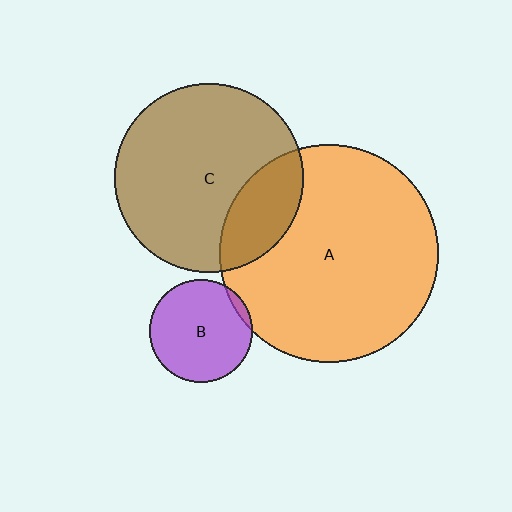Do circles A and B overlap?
Yes.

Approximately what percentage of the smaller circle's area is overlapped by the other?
Approximately 5%.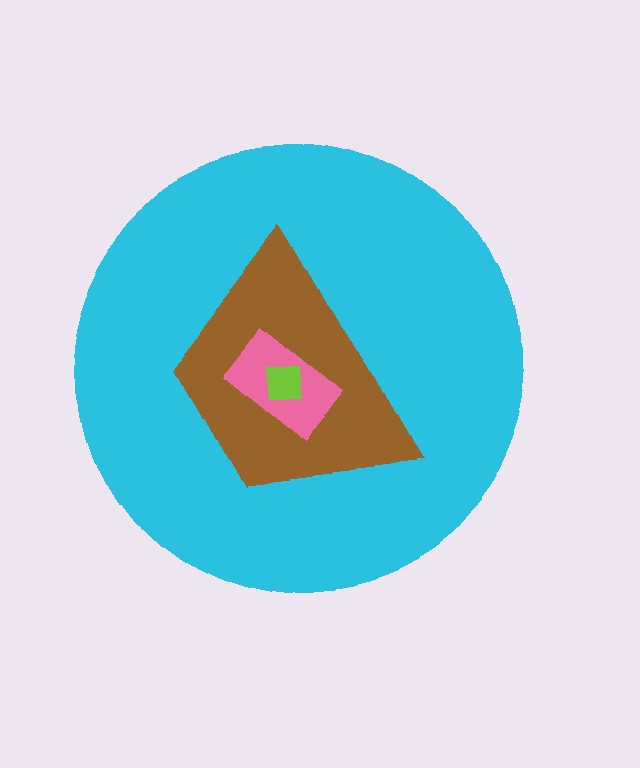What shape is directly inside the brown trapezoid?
The pink rectangle.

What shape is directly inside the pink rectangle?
The lime square.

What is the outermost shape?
The cyan circle.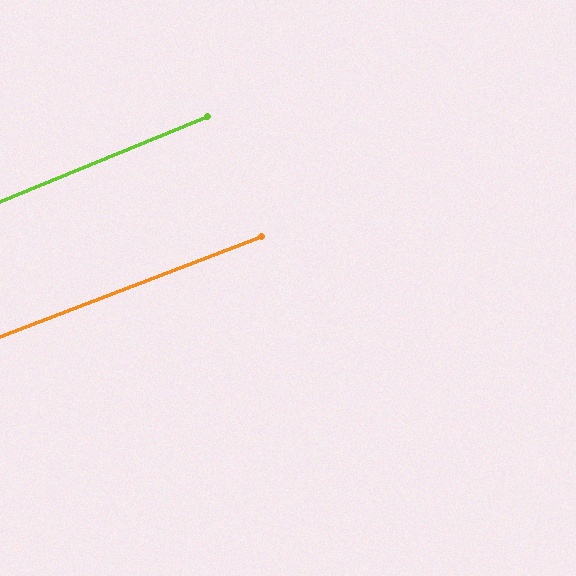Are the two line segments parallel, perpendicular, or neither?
Parallel — their directions differ by only 1.1°.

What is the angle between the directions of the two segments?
Approximately 1 degree.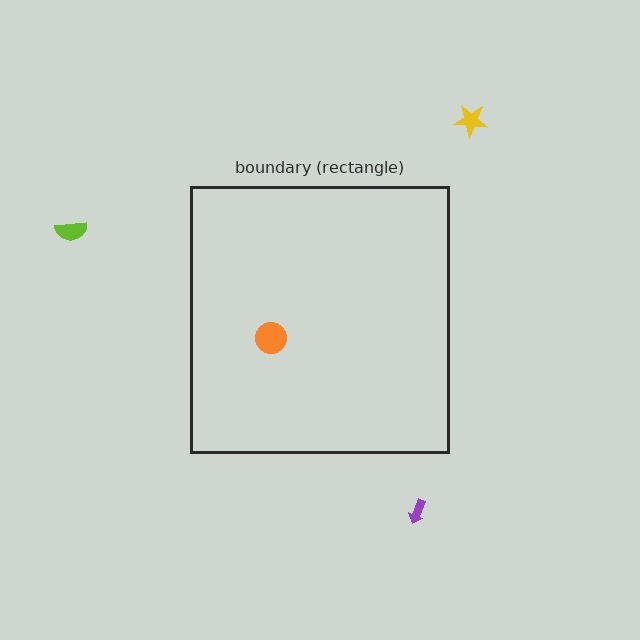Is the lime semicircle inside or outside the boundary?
Outside.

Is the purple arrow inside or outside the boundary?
Outside.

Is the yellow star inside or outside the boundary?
Outside.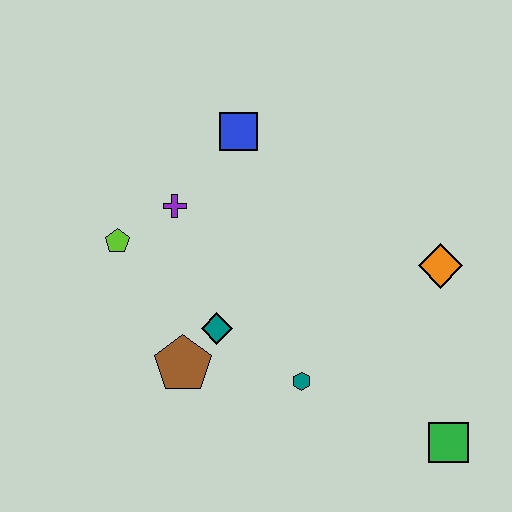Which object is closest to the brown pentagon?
The teal diamond is closest to the brown pentagon.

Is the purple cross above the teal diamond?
Yes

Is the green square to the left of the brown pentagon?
No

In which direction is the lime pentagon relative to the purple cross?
The lime pentagon is to the left of the purple cross.